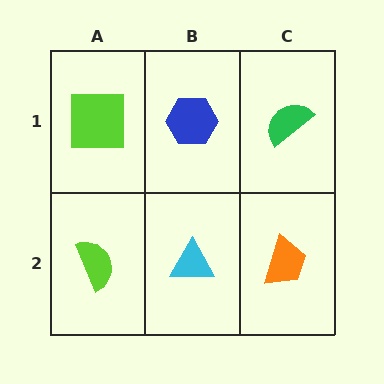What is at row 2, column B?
A cyan triangle.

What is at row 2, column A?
A lime semicircle.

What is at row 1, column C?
A green semicircle.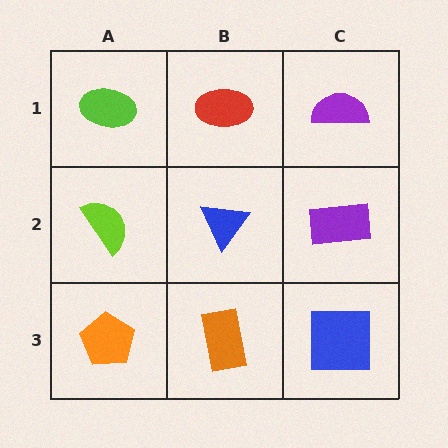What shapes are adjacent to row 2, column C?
A purple semicircle (row 1, column C), a blue square (row 3, column C), a blue triangle (row 2, column B).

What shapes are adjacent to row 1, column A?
A lime semicircle (row 2, column A), a red ellipse (row 1, column B).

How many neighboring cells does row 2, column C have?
3.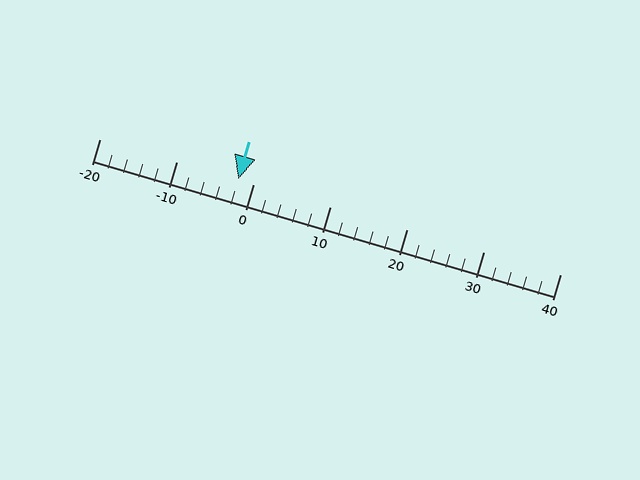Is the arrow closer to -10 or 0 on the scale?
The arrow is closer to 0.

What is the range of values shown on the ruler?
The ruler shows values from -20 to 40.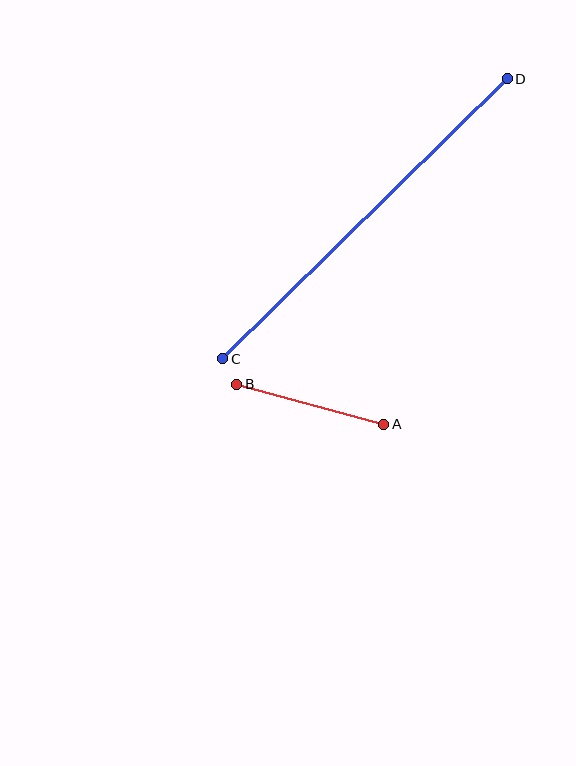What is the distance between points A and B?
The distance is approximately 152 pixels.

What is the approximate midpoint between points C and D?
The midpoint is at approximately (365, 219) pixels.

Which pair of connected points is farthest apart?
Points C and D are farthest apart.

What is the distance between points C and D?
The distance is approximately 399 pixels.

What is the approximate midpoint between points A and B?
The midpoint is at approximately (310, 404) pixels.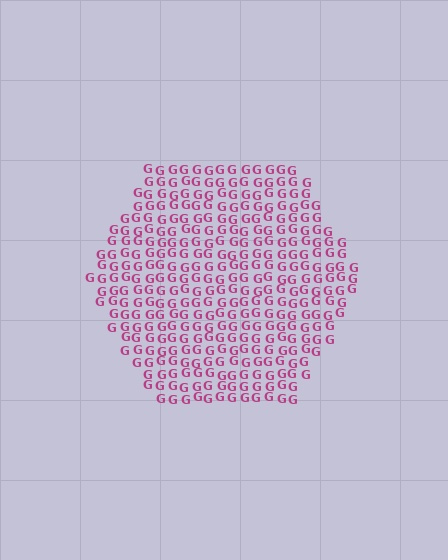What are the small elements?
The small elements are letter G's.